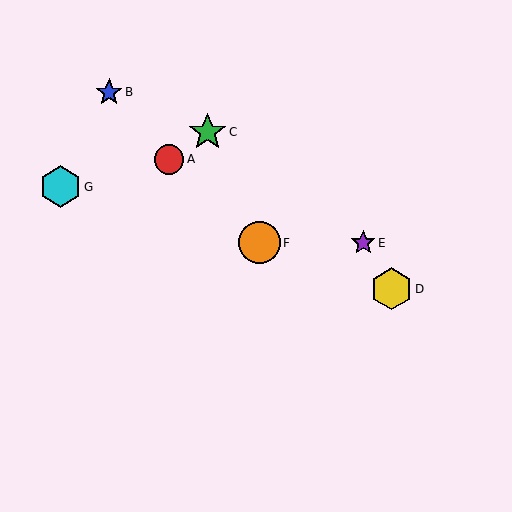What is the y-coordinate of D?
Object D is at y≈289.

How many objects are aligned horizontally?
2 objects (E, F) are aligned horizontally.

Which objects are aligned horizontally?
Objects E, F are aligned horizontally.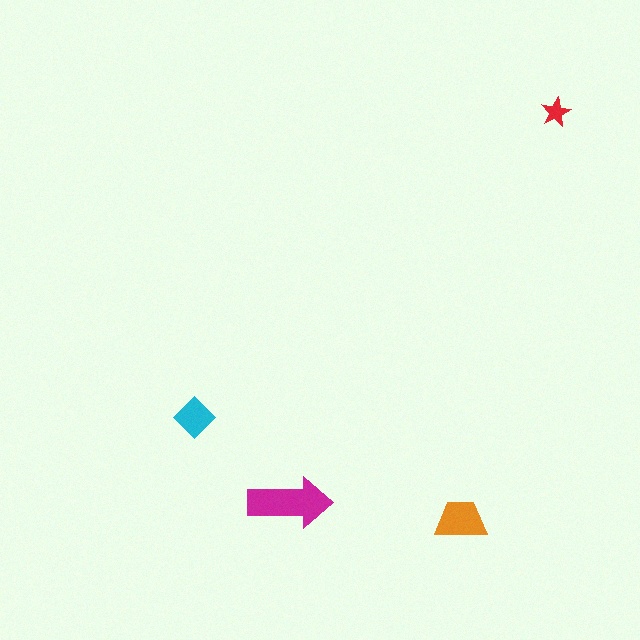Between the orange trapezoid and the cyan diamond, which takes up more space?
The orange trapezoid.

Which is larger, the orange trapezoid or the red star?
The orange trapezoid.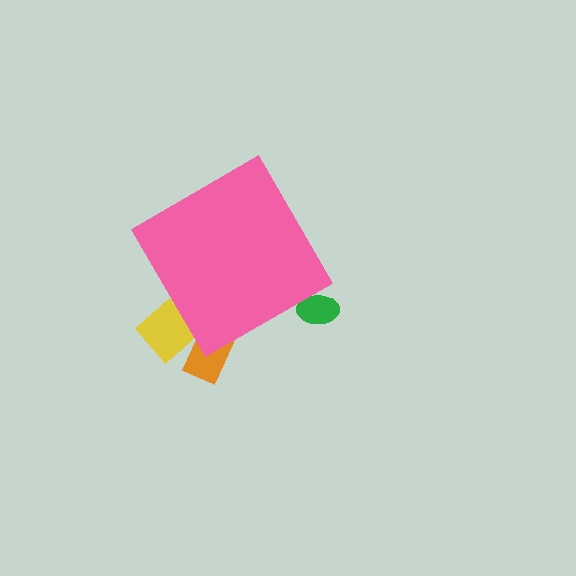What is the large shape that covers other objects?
A pink diamond.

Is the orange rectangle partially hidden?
Yes, the orange rectangle is partially hidden behind the pink diamond.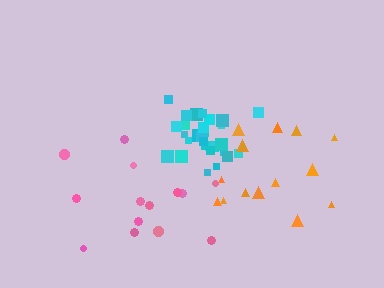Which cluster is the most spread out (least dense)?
Pink.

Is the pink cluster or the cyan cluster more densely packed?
Cyan.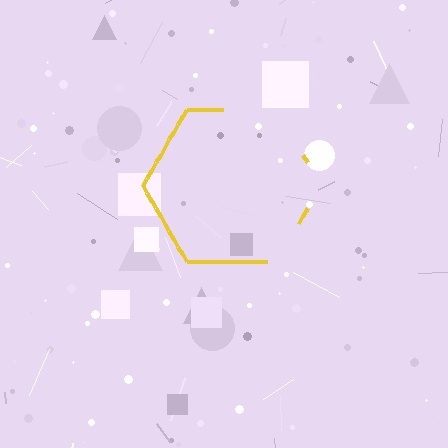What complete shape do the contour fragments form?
The contour fragments form a hexagon.